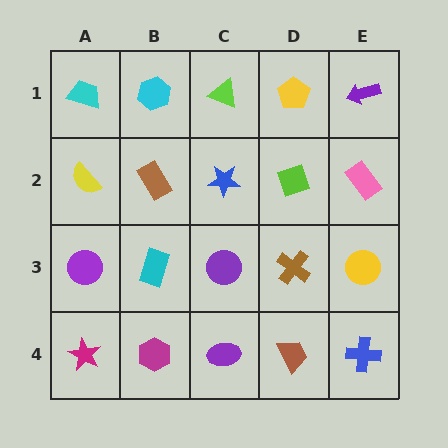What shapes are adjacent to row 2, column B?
A cyan hexagon (row 1, column B), a cyan rectangle (row 3, column B), a yellow semicircle (row 2, column A), a blue star (row 2, column C).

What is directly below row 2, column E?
A yellow circle.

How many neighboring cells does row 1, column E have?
2.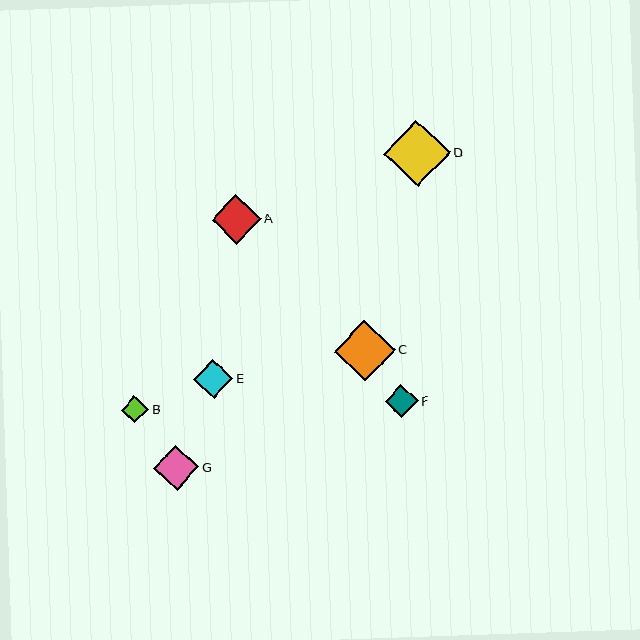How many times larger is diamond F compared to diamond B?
Diamond F is approximately 1.2 times the size of diamond B.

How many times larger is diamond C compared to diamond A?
Diamond C is approximately 1.2 times the size of diamond A.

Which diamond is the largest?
Diamond D is the largest with a size of approximately 66 pixels.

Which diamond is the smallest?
Diamond B is the smallest with a size of approximately 28 pixels.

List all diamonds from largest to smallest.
From largest to smallest: D, C, A, G, E, F, B.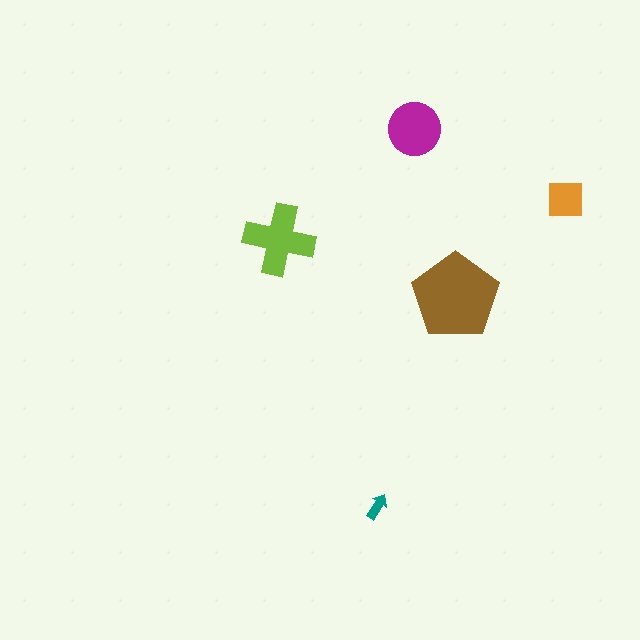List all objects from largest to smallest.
The brown pentagon, the lime cross, the magenta circle, the orange square, the teal arrow.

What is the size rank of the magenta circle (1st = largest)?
3rd.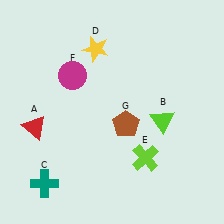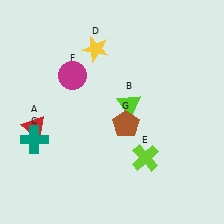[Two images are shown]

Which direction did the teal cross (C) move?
The teal cross (C) moved up.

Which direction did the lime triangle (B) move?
The lime triangle (B) moved left.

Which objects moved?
The objects that moved are: the lime triangle (B), the teal cross (C).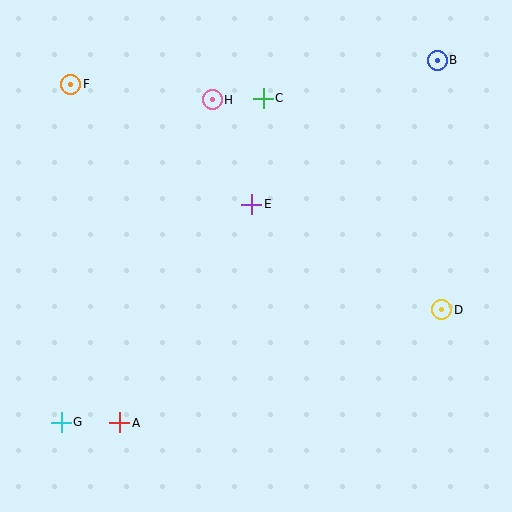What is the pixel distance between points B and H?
The distance between B and H is 228 pixels.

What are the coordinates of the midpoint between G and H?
The midpoint between G and H is at (137, 261).